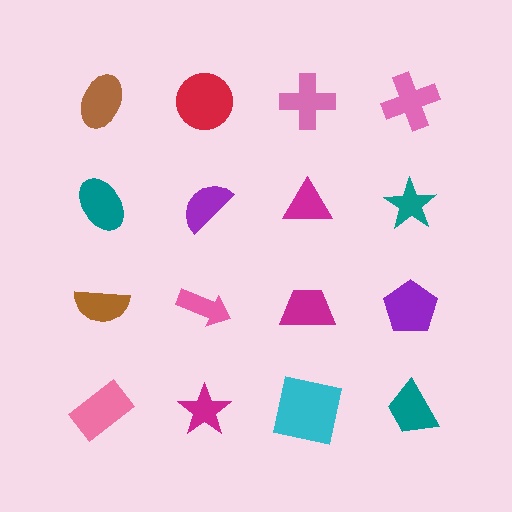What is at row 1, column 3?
A pink cross.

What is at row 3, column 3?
A magenta trapezoid.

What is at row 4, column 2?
A magenta star.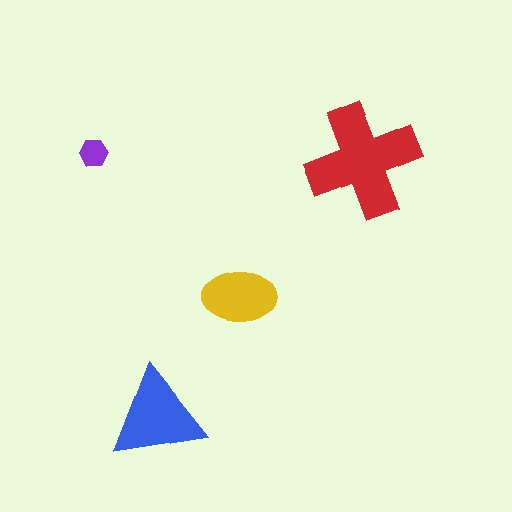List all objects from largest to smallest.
The red cross, the blue triangle, the yellow ellipse, the purple hexagon.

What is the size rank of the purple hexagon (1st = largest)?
4th.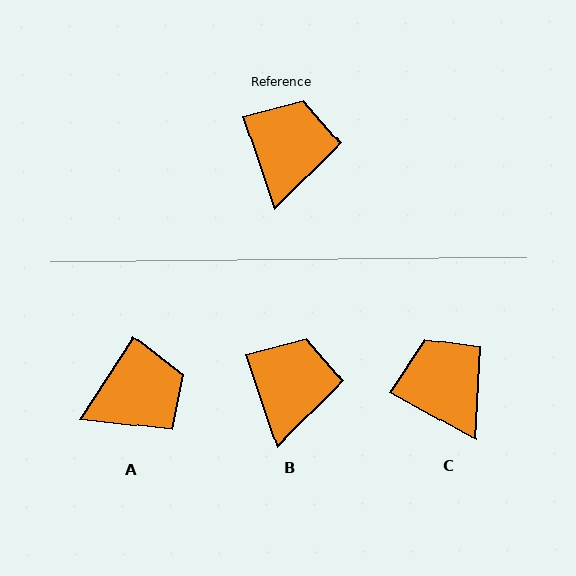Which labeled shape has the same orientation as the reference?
B.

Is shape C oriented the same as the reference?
No, it is off by about 42 degrees.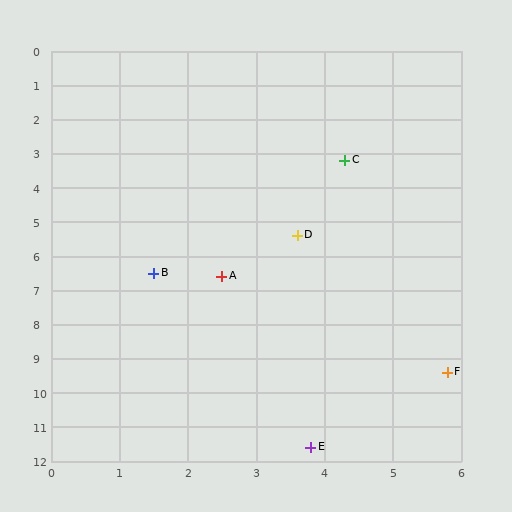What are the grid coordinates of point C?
Point C is at approximately (4.3, 3.2).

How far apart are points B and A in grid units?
Points B and A are about 1.0 grid units apart.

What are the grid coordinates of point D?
Point D is at approximately (3.6, 5.4).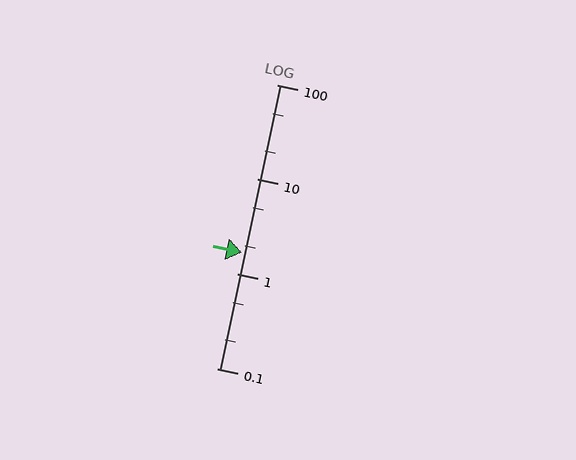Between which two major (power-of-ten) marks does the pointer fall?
The pointer is between 1 and 10.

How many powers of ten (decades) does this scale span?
The scale spans 3 decades, from 0.1 to 100.